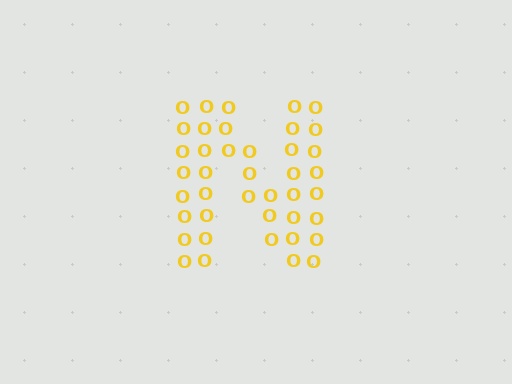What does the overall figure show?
The overall figure shows the letter N.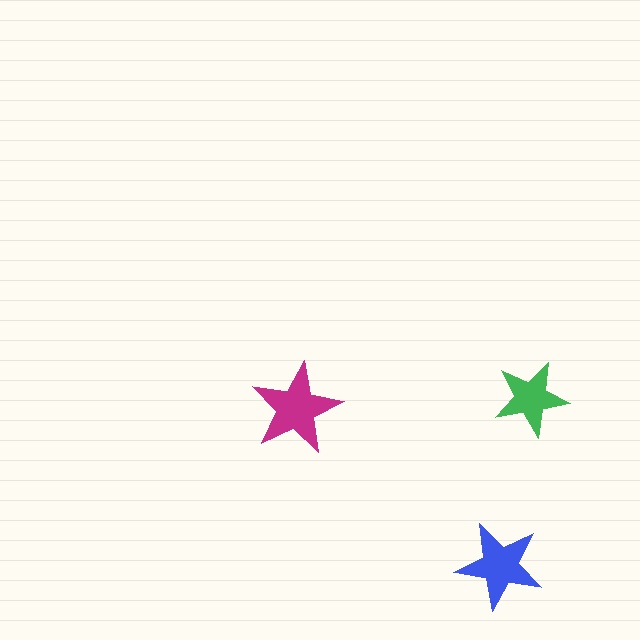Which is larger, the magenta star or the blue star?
The magenta one.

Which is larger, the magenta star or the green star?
The magenta one.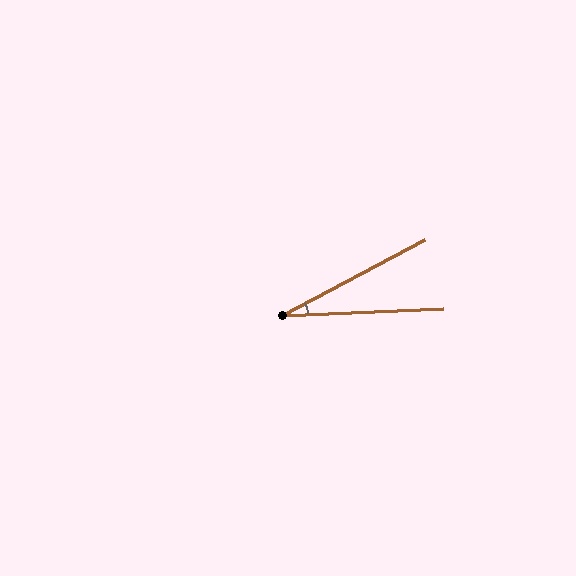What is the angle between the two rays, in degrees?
Approximately 26 degrees.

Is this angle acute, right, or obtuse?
It is acute.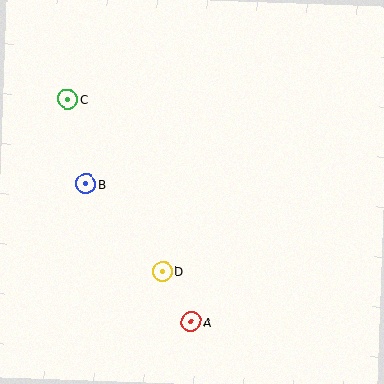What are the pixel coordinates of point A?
Point A is at (191, 322).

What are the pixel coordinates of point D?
Point D is at (163, 272).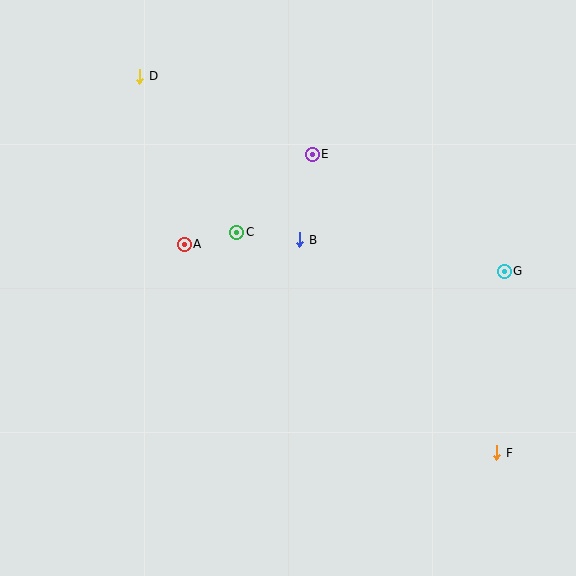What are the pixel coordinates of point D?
Point D is at (140, 76).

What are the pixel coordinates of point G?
Point G is at (504, 271).